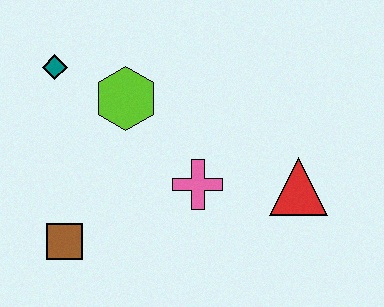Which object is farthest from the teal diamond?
The red triangle is farthest from the teal diamond.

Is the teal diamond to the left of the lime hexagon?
Yes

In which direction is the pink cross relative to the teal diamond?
The pink cross is to the right of the teal diamond.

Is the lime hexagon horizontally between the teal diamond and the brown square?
No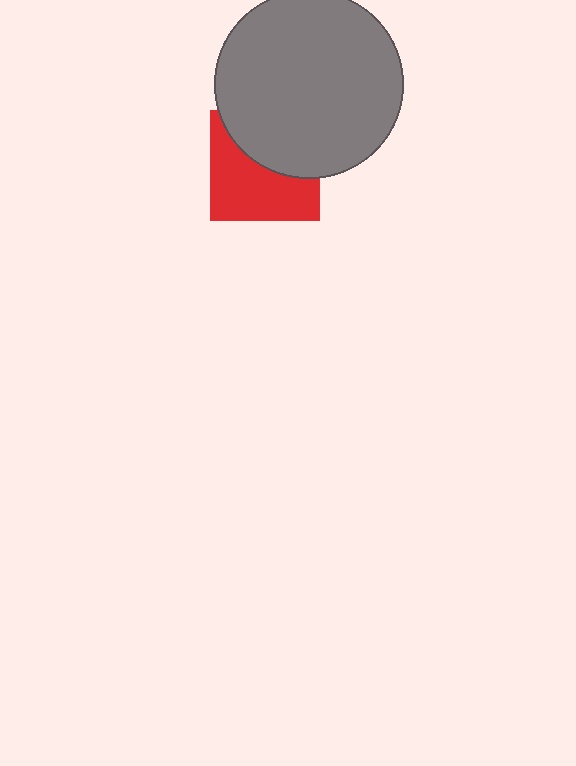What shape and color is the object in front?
The object in front is a gray circle.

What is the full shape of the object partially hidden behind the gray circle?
The partially hidden object is a red square.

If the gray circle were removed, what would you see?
You would see the complete red square.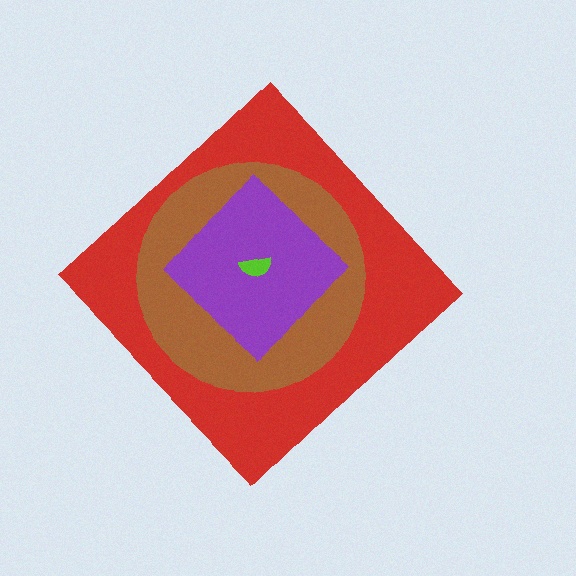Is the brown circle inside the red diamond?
Yes.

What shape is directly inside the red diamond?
The brown circle.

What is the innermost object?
The lime semicircle.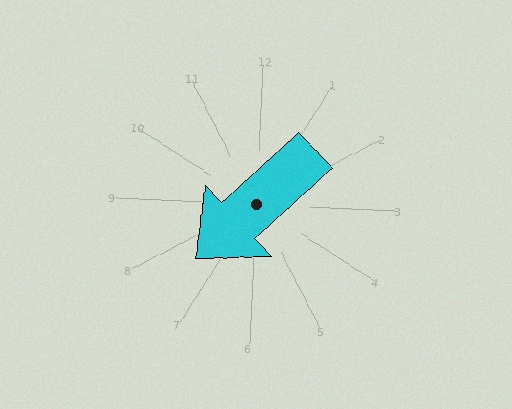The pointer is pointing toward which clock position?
Roughly 7 o'clock.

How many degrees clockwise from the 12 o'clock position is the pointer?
Approximately 225 degrees.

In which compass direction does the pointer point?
Southwest.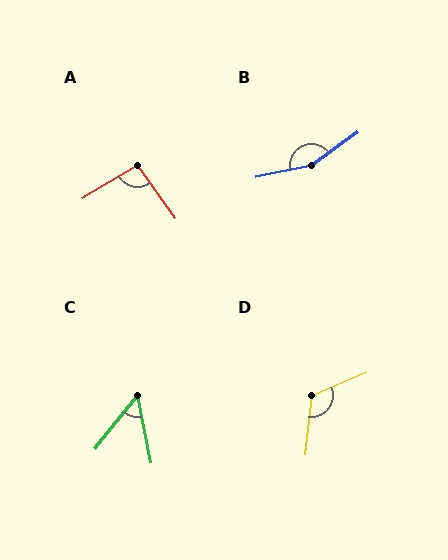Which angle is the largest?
B, at approximately 156 degrees.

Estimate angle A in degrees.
Approximately 95 degrees.